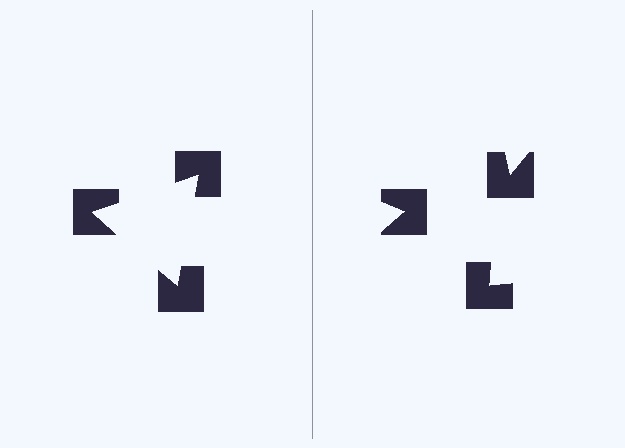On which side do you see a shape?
An illusory triangle appears on the left side. On the right side the wedge cuts are rotated, so no coherent shape forms.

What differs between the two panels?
The notched squares are positioned identically on both sides; only the wedge orientations differ. On the left they align to a triangle; on the right they are misaligned.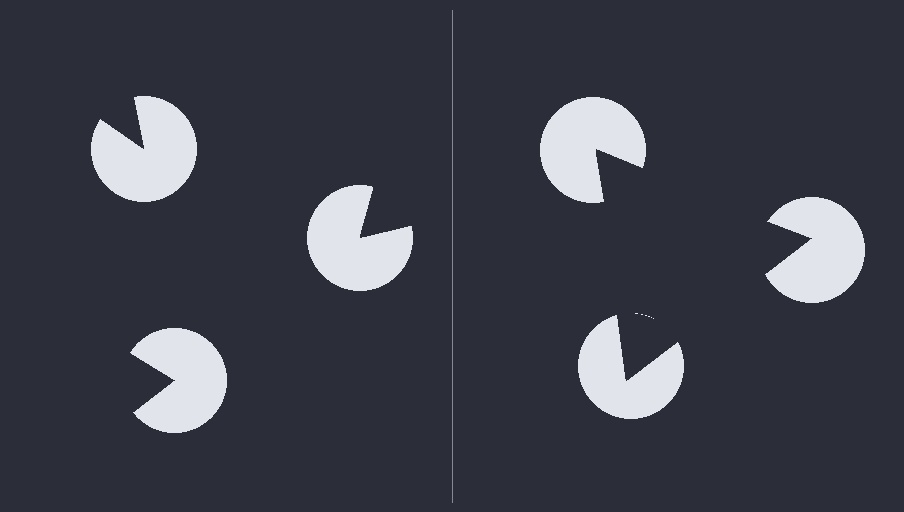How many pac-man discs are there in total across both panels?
6 — 3 on each side.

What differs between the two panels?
The pac-man discs are positioned identically on both sides; only the wedge orientations differ. On the right they align to a triangle; on the left they are misaligned.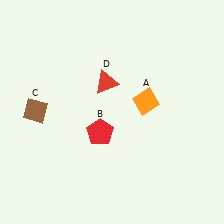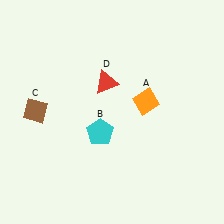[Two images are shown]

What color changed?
The pentagon (B) changed from red in Image 1 to cyan in Image 2.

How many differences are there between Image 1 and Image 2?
There is 1 difference between the two images.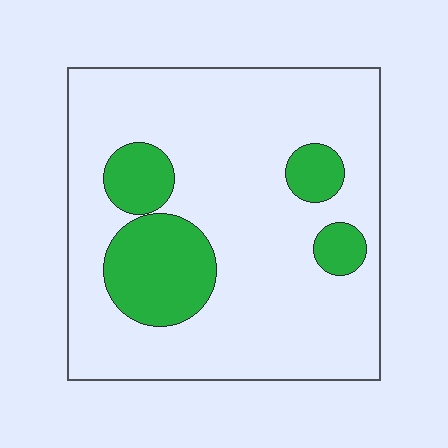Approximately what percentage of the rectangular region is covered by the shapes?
Approximately 20%.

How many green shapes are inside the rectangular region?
4.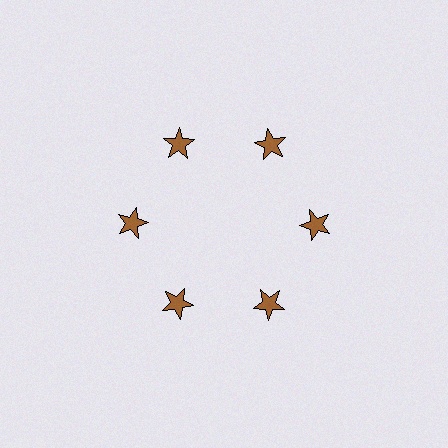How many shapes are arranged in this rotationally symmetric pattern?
There are 6 shapes, arranged in 6 groups of 1.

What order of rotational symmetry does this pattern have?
This pattern has 6-fold rotational symmetry.